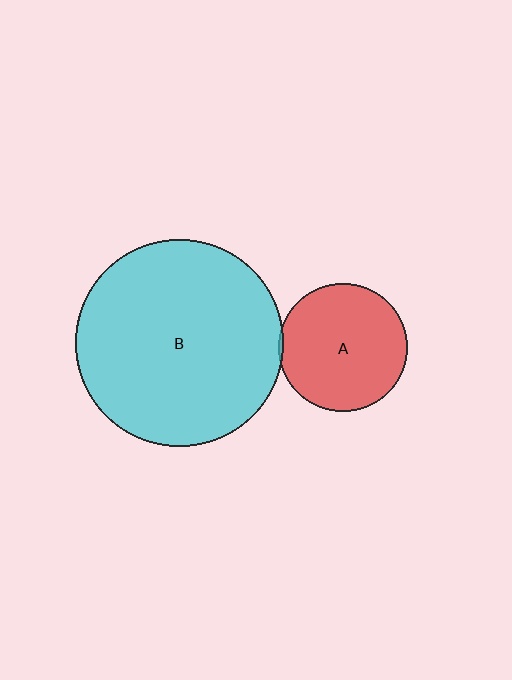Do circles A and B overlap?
Yes.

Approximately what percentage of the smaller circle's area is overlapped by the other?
Approximately 5%.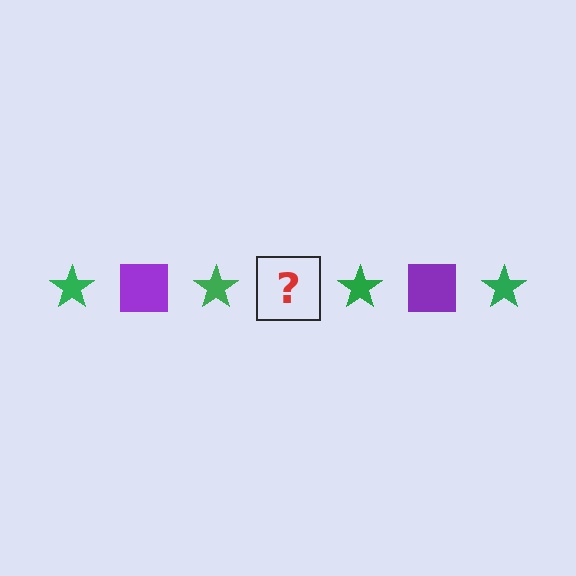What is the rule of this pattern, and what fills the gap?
The rule is that the pattern alternates between green star and purple square. The gap should be filled with a purple square.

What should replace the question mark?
The question mark should be replaced with a purple square.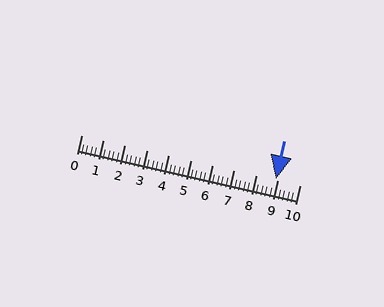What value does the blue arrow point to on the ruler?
The blue arrow points to approximately 8.9.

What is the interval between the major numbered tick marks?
The major tick marks are spaced 1 units apart.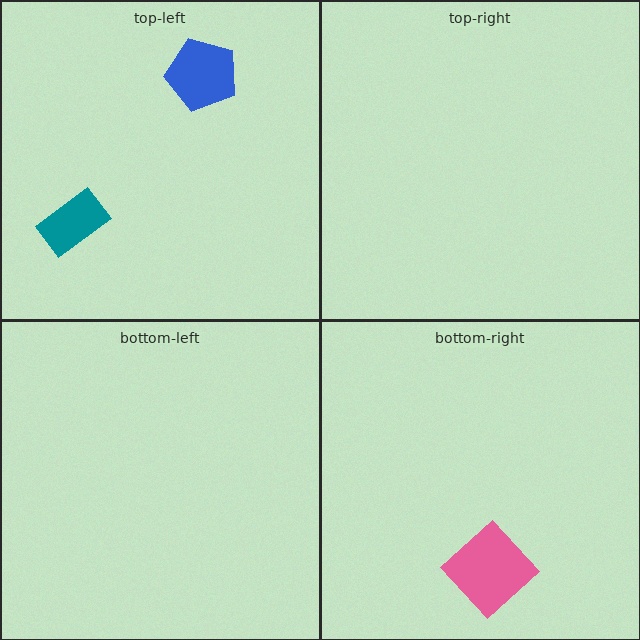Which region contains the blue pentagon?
The top-left region.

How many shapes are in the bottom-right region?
1.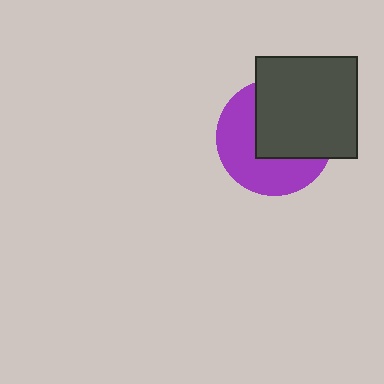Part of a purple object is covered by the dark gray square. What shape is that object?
It is a circle.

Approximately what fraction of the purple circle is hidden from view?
Roughly 51% of the purple circle is hidden behind the dark gray square.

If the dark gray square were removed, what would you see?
You would see the complete purple circle.